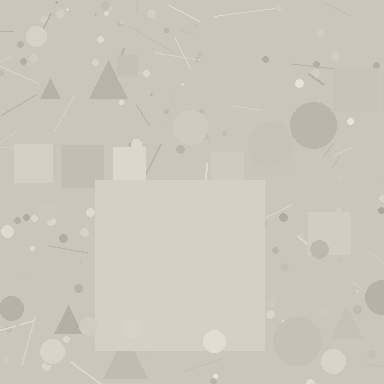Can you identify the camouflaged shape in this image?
The camouflaged shape is a square.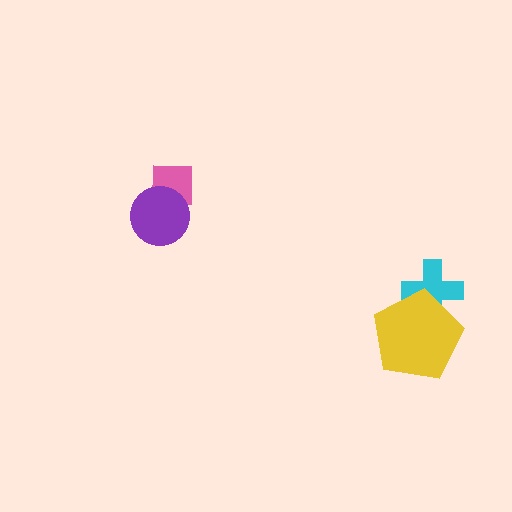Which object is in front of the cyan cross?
The yellow pentagon is in front of the cyan cross.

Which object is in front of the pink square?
The purple circle is in front of the pink square.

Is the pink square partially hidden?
Yes, it is partially covered by another shape.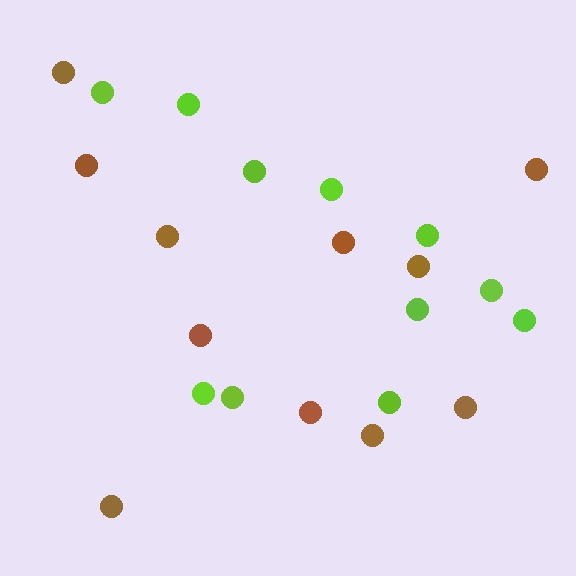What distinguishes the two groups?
There are 2 groups: one group of lime circles (11) and one group of brown circles (11).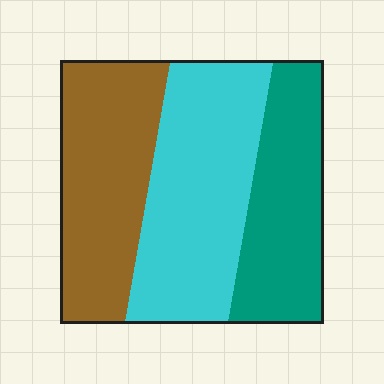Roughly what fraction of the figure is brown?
Brown covers around 35% of the figure.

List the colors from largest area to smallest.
From largest to smallest: cyan, brown, teal.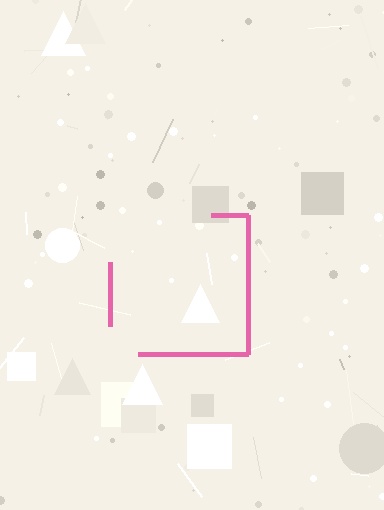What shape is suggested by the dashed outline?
The dashed outline suggests a square.